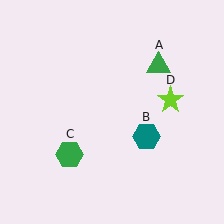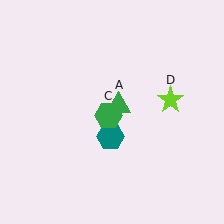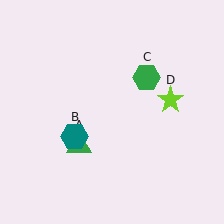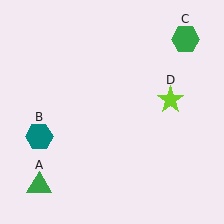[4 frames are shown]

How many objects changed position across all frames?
3 objects changed position: green triangle (object A), teal hexagon (object B), green hexagon (object C).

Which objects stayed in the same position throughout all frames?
Lime star (object D) remained stationary.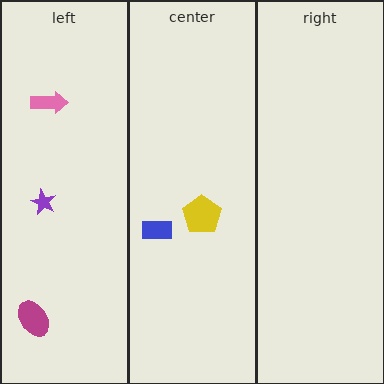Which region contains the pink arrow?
The left region.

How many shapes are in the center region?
2.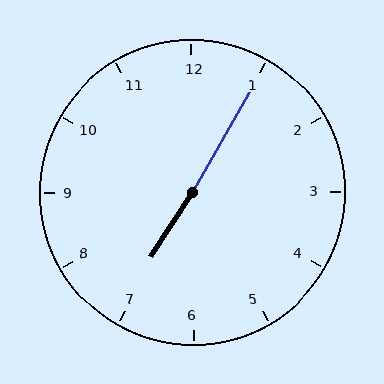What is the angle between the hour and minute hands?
Approximately 178 degrees.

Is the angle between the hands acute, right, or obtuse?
It is obtuse.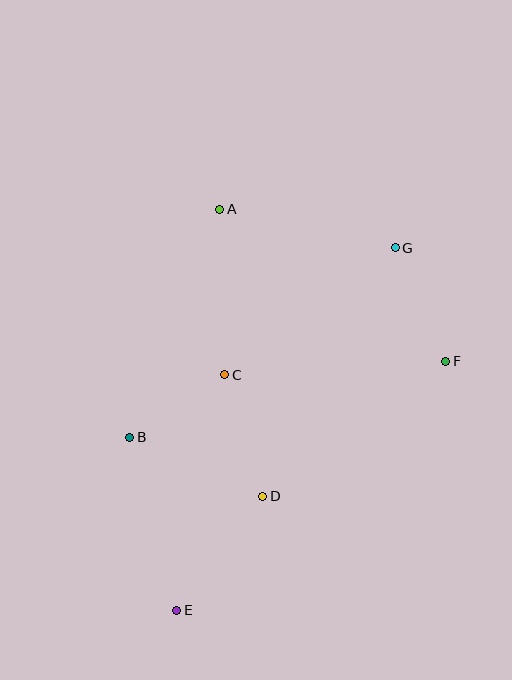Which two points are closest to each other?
Points B and C are closest to each other.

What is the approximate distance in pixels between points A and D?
The distance between A and D is approximately 290 pixels.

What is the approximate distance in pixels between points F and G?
The distance between F and G is approximately 124 pixels.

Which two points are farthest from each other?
Points E and G are farthest from each other.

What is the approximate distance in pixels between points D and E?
The distance between D and E is approximately 143 pixels.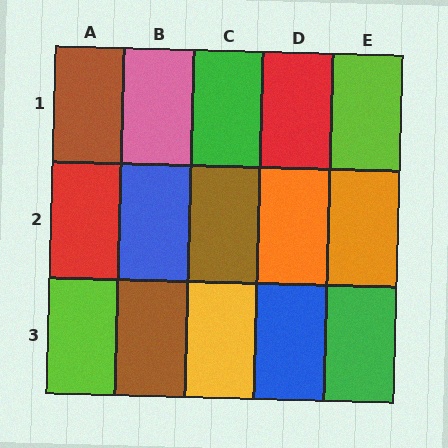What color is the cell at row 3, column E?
Green.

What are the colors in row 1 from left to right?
Brown, pink, green, red, lime.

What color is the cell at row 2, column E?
Orange.